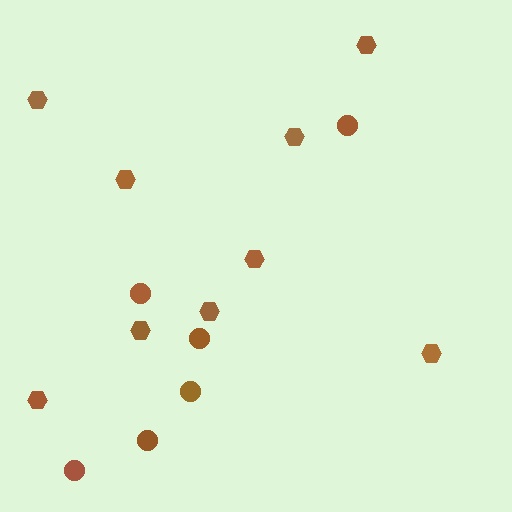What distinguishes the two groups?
There are 2 groups: one group of hexagons (9) and one group of circles (6).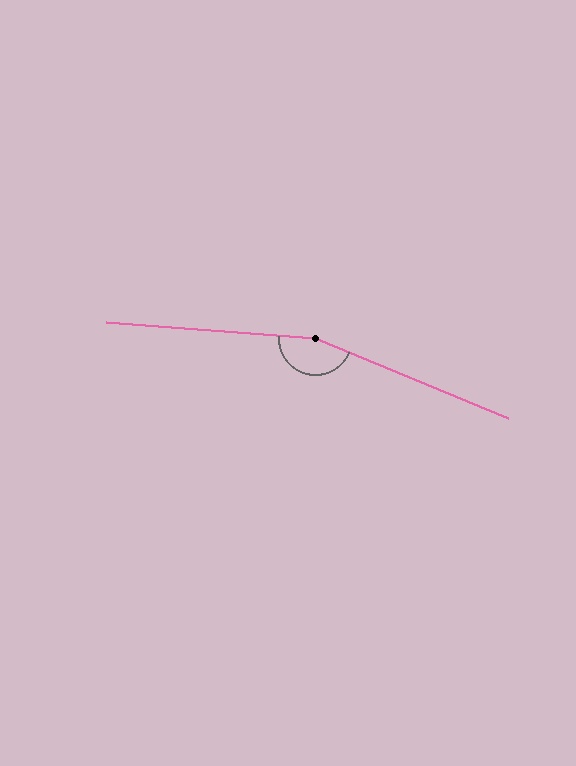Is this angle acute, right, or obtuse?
It is obtuse.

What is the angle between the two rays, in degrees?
Approximately 162 degrees.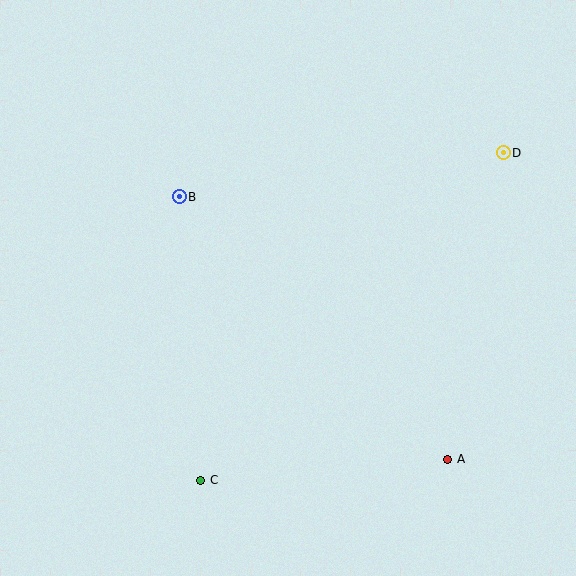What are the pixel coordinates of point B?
Point B is at (179, 197).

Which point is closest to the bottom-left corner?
Point C is closest to the bottom-left corner.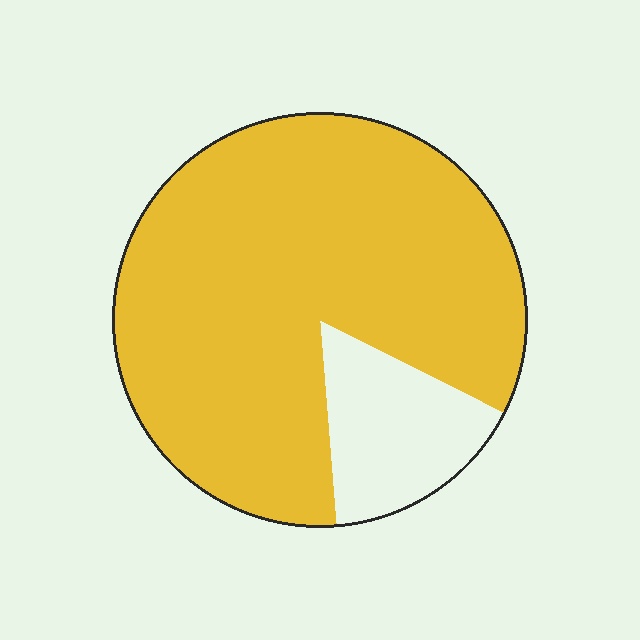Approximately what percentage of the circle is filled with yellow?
Approximately 85%.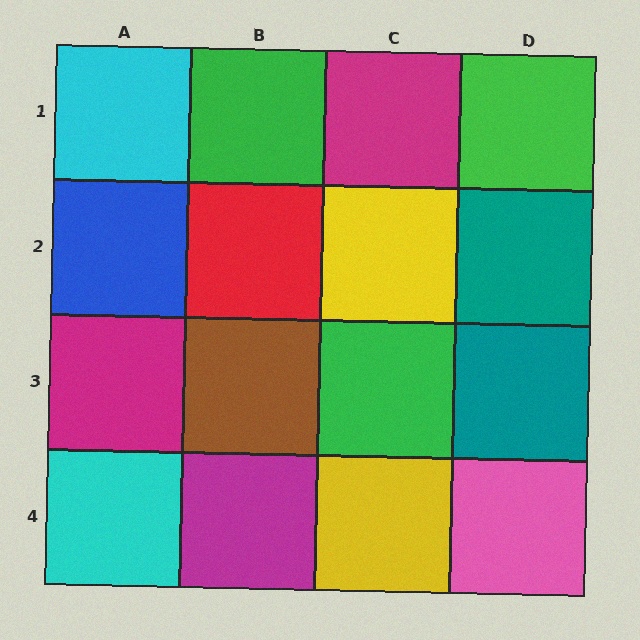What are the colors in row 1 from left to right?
Cyan, green, magenta, green.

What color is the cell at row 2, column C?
Yellow.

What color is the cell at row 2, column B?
Red.